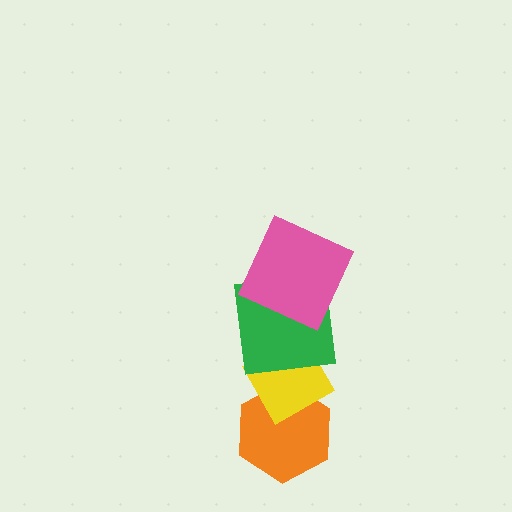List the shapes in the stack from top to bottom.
From top to bottom: the pink square, the green square, the yellow diamond, the orange hexagon.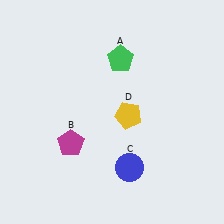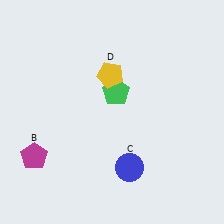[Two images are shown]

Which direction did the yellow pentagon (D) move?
The yellow pentagon (D) moved up.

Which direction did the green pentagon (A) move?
The green pentagon (A) moved down.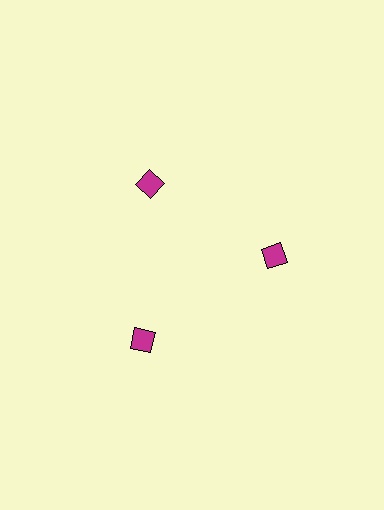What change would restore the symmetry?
The symmetry would be restored by moving it inward, back onto the ring so that all 3 diamonds sit at equal angles and equal distance from the center.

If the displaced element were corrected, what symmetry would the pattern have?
It would have 3-fold rotational symmetry — the pattern would map onto itself every 120 degrees.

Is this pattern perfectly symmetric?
No. The 3 magenta diamonds are arranged in a ring, but one element near the 7 o'clock position is pushed outward from the center, breaking the 3-fold rotational symmetry.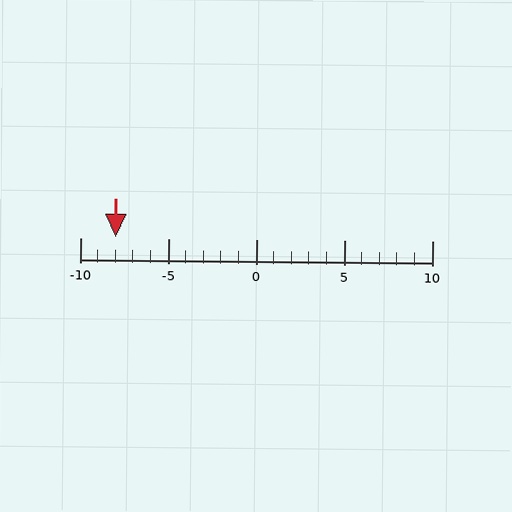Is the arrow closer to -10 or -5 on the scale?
The arrow is closer to -10.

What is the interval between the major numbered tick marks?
The major tick marks are spaced 5 units apart.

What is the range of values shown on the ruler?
The ruler shows values from -10 to 10.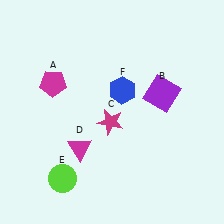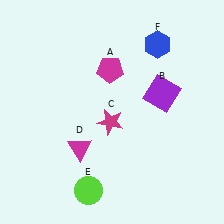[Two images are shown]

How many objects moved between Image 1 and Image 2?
3 objects moved between the two images.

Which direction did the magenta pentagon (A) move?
The magenta pentagon (A) moved right.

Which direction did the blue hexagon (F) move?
The blue hexagon (F) moved up.